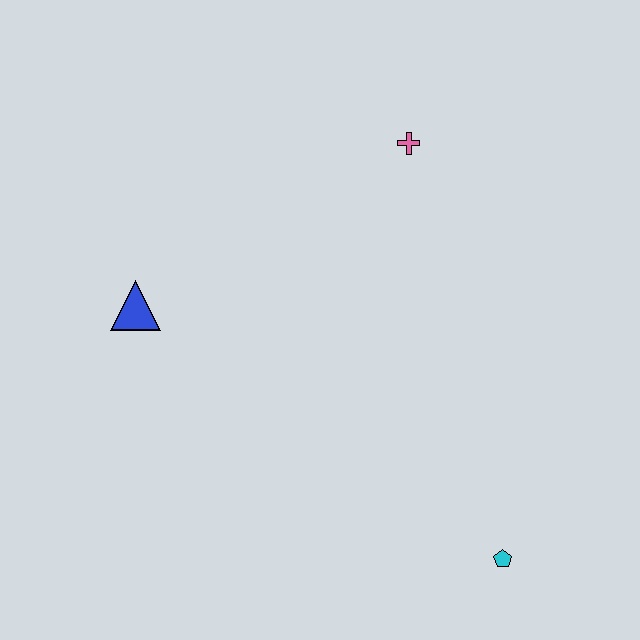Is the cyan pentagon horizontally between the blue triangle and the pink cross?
No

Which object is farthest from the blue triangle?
The cyan pentagon is farthest from the blue triangle.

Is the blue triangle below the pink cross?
Yes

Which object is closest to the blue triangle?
The pink cross is closest to the blue triangle.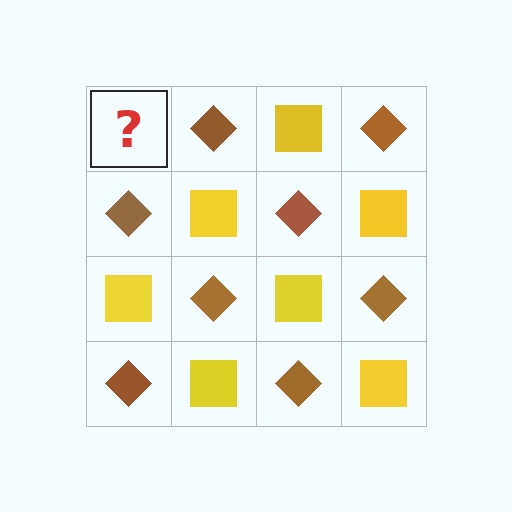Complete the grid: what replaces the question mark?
The question mark should be replaced with a yellow square.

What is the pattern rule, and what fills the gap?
The rule is that it alternates yellow square and brown diamond in a checkerboard pattern. The gap should be filled with a yellow square.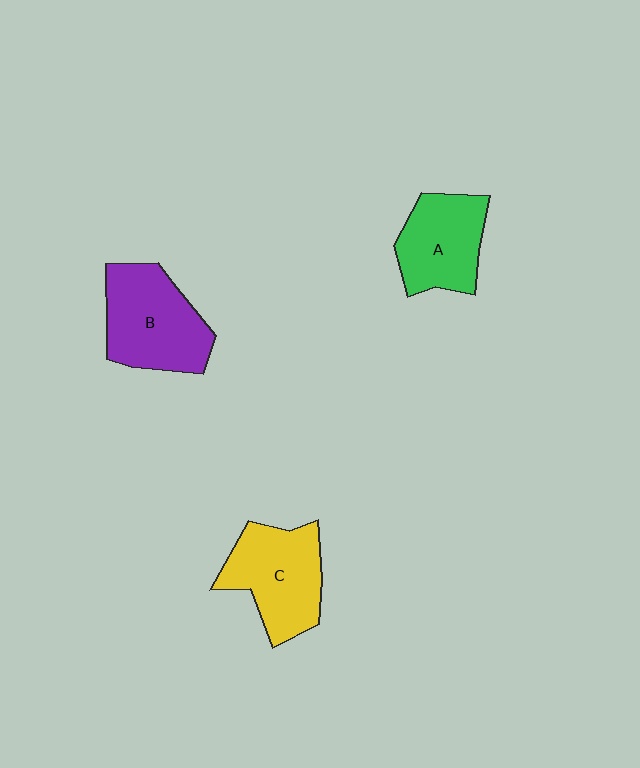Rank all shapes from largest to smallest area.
From largest to smallest: B (purple), C (yellow), A (green).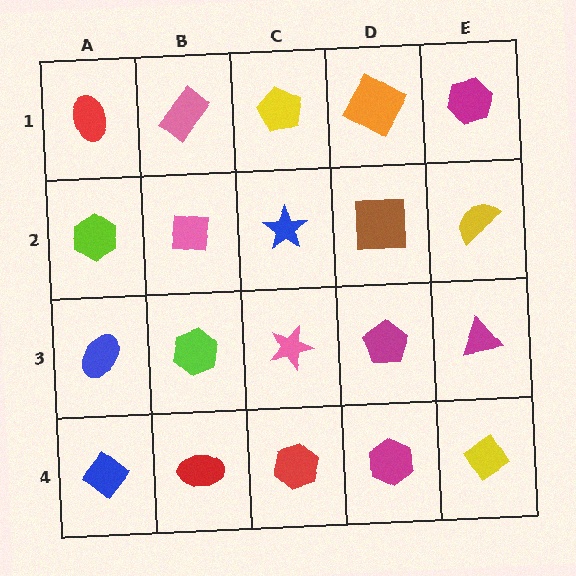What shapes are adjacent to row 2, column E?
A magenta hexagon (row 1, column E), a magenta triangle (row 3, column E), a brown square (row 2, column D).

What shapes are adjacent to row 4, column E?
A magenta triangle (row 3, column E), a magenta hexagon (row 4, column D).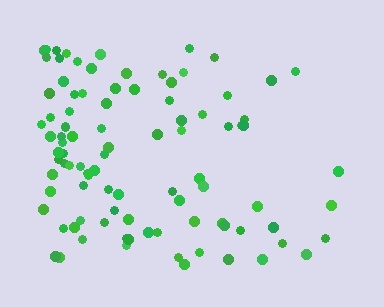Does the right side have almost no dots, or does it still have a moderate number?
Still a moderate number, just noticeably fewer than the left.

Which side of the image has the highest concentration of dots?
The left.